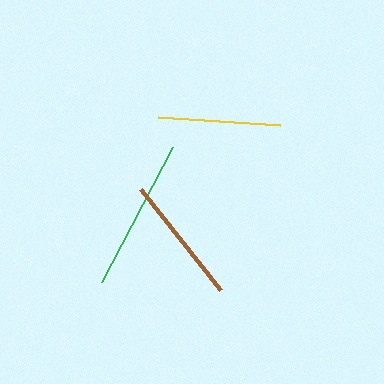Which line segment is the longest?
The green line is the longest at approximately 153 pixels.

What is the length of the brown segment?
The brown segment is approximately 129 pixels long.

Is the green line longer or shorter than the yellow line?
The green line is longer than the yellow line.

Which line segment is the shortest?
The yellow line is the shortest at approximately 122 pixels.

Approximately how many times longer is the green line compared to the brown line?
The green line is approximately 1.2 times the length of the brown line.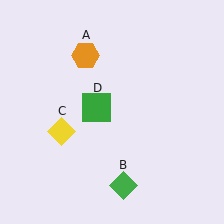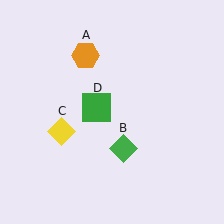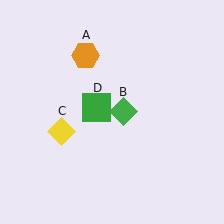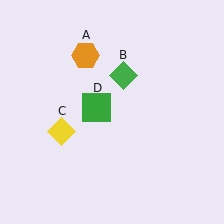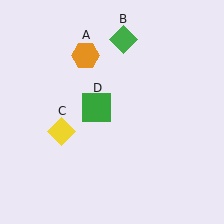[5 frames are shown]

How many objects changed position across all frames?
1 object changed position: green diamond (object B).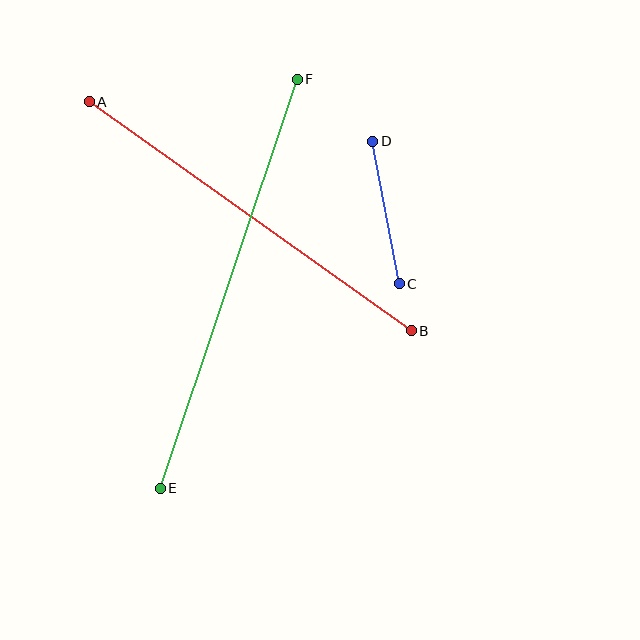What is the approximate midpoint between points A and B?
The midpoint is at approximately (250, 216) pixels.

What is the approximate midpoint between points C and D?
The midpoint is at approximately (386, 213) pixels.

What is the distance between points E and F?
The distance is approximately 431 pixels.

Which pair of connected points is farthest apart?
Points E and F are farthest apart.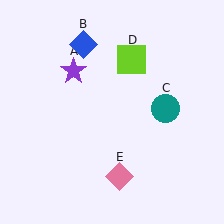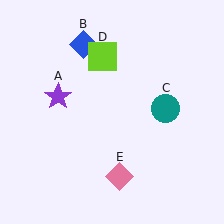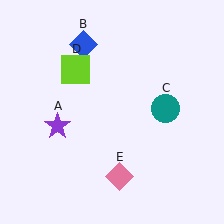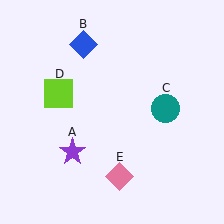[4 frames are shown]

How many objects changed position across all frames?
2 objects changed position: purple star (object A), lime square (object D).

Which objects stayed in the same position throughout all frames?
Blue diamond (object B) and teal circle (object C) and pink diamond (object E) remained stationary.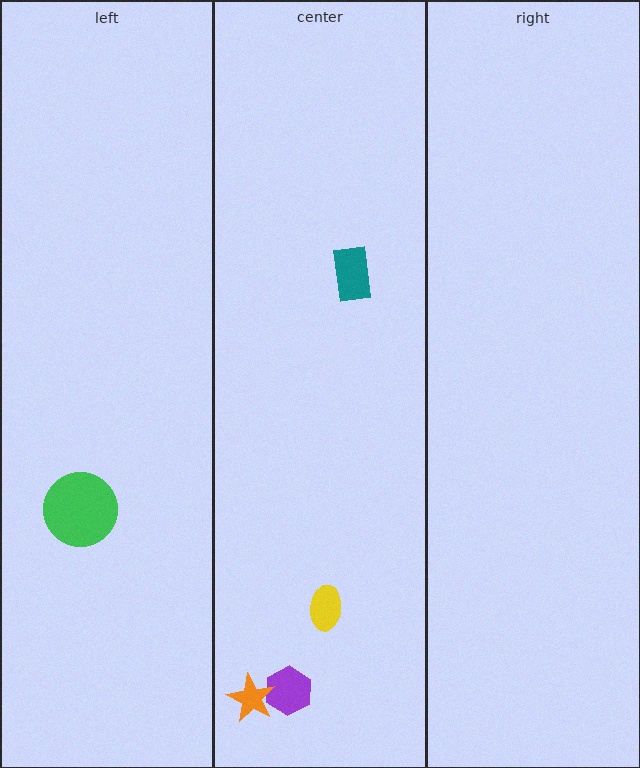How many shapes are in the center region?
4.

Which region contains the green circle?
The left region.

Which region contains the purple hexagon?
The center region.